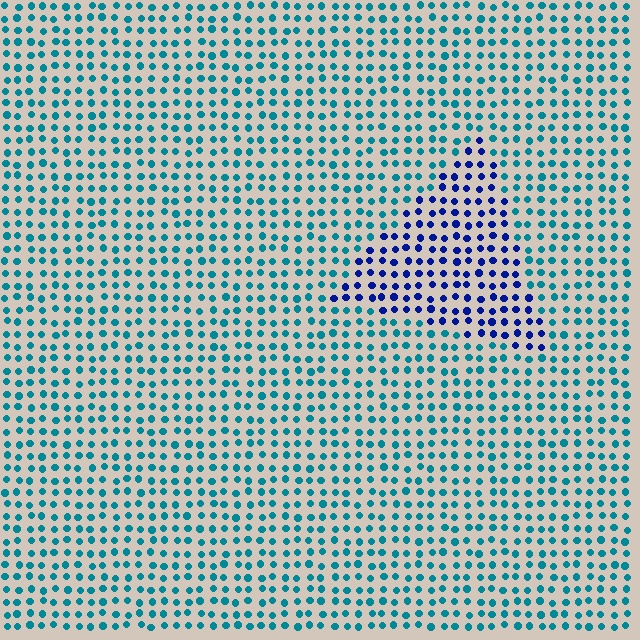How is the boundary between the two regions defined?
The boundary is defined purely by a slight shift in hue (about 46 degrees). Spacing, size, and orientation are identical on both sides.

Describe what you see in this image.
The image is filled with small teal elements in a uniform arrangement. A triangle-shaped region is visible where the elements are tinted to a slightly different hue, forming a subtle color boundary.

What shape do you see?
I see a triangle.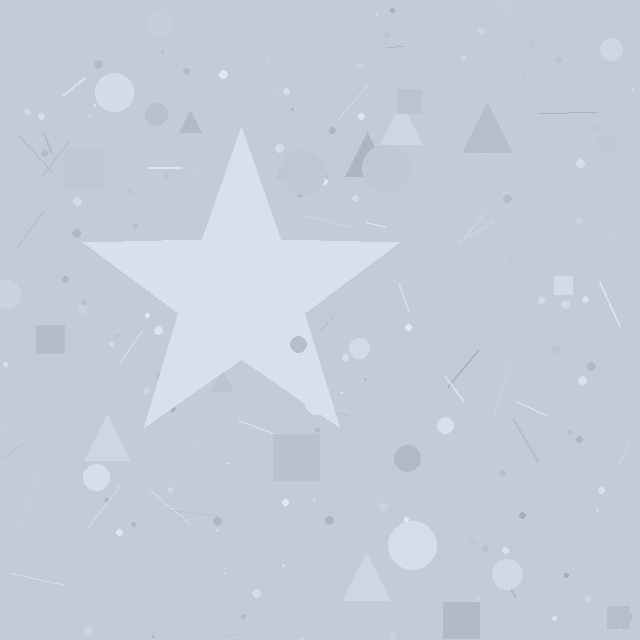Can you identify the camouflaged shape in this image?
The camouflaged shape is a star.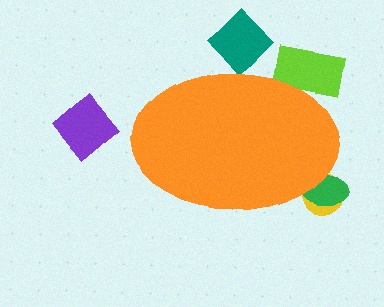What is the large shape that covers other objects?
An orange ellipse.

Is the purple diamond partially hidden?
No, the purple diamond is fully visible.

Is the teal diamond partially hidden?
Yes, the teal diamond is partially hidden behind the orange ellipse.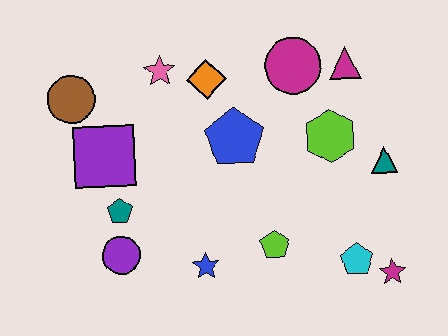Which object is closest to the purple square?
The teal pentagon is closest to the purple square.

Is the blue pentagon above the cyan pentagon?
Yes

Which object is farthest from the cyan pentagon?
The brown circle is farthest from the cyan pentagon.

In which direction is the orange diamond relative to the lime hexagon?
The orange diamond is to the left of the lime hexagon.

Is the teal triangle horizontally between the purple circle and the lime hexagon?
No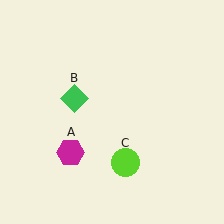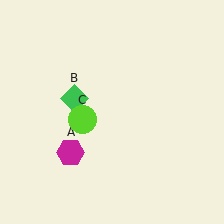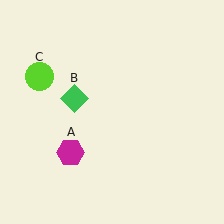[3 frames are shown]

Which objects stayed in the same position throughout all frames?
Magenta hexagon (object A) and green diamond (object B) remained stationary.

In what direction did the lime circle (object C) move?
The lime circle (object C) moved up and to the left.